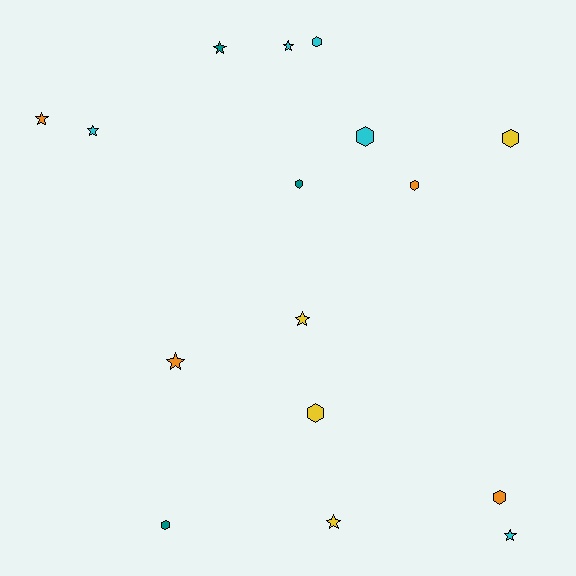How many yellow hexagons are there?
There are 2 yellow hexagons.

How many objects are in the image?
There are 16 objects.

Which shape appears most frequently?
Star, with 8 objects.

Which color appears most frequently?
Cyan, with 5 objects.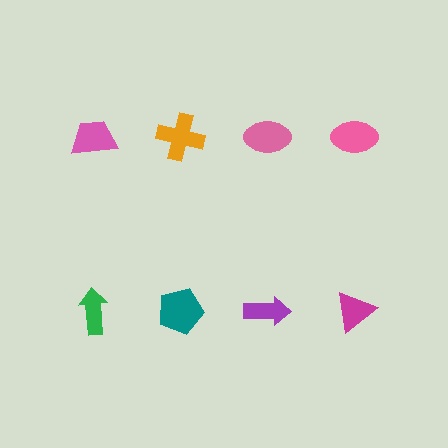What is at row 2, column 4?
A magenta triangle.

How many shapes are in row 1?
4 shapes.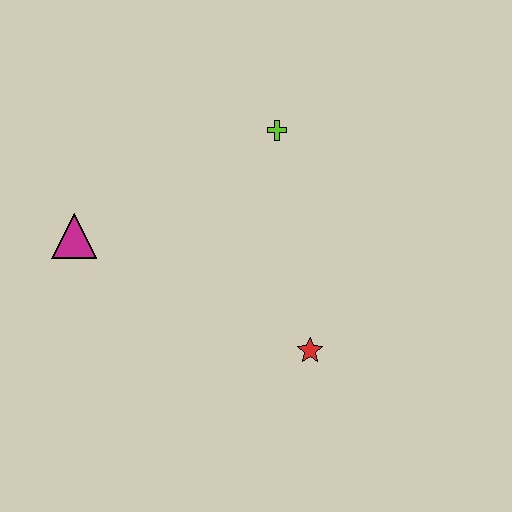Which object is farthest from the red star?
The magenta triangle is farthest from the red star.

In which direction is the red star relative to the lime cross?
The red star is below the lime cross.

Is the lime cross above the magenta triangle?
Yes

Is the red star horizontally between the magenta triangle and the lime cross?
No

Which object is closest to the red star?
The lime cross is closest to the red star.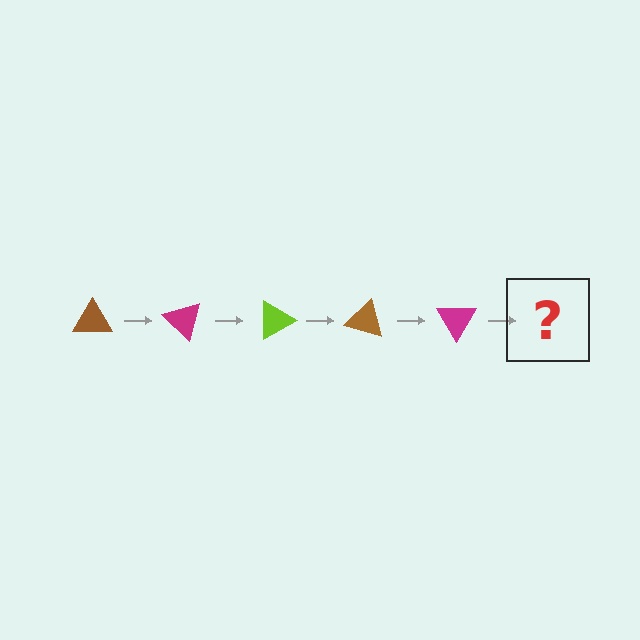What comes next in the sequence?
The next element should be a lime triangle, rotated 225 degrees from the start.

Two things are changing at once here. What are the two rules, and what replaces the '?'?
The two rules are that it rotates 45 degrees each step and the color cycles through brown, magenta, and lime. The '?' should be a lime triangle, rotated 225 degrees from the start.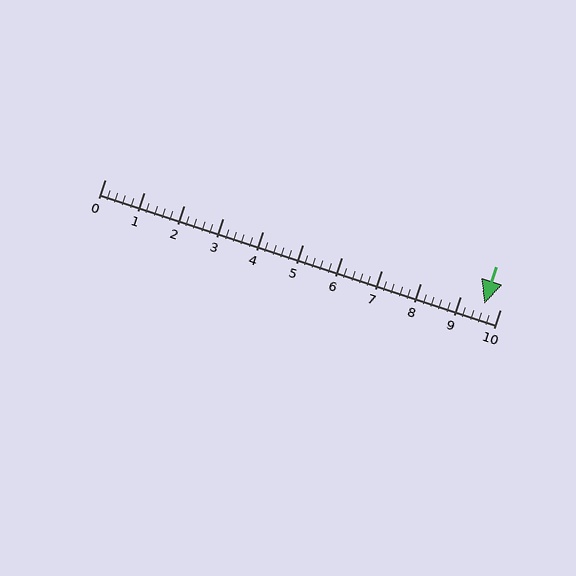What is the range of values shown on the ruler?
The ruler shows values from 0 to 10.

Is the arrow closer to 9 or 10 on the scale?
The arrow is closer to 10.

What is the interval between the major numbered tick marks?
The major tick marks are spaced 1 units apart.